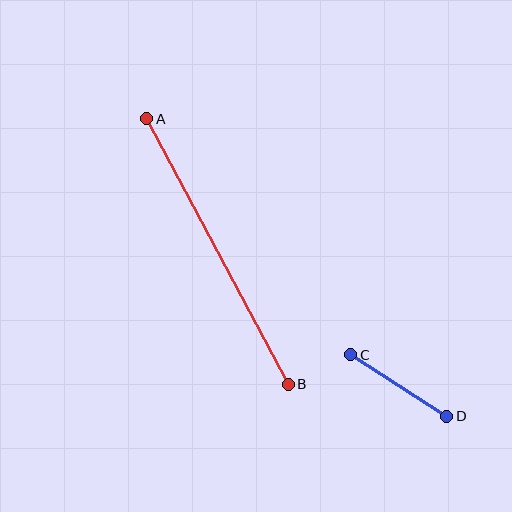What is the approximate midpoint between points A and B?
The midpoint is at approximately (218, 252) pixels.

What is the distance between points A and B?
The distance is approximately 301 pixels.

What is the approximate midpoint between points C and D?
The midpoint is at approximately (399, 386) pixels.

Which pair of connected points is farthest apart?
Points A and B are farthest apart.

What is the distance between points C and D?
The distance is approximately 114 pixels.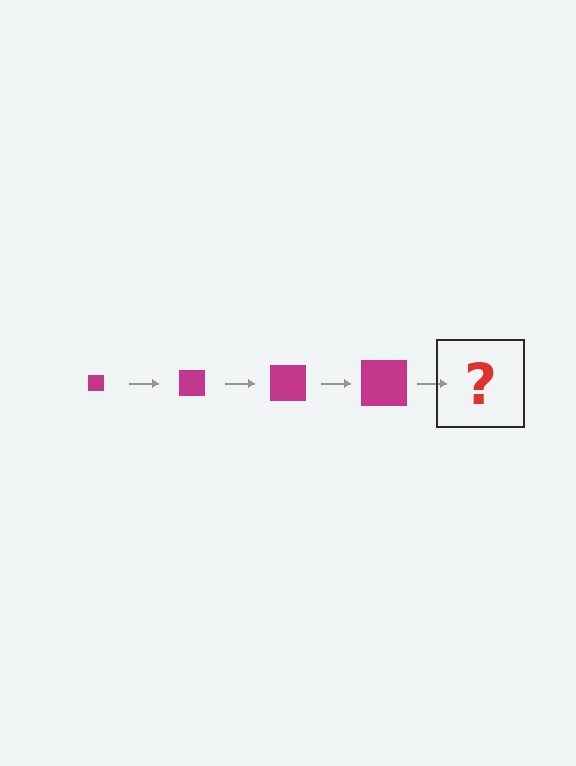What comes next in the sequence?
The next element should be a magenta square, larger than the previous one.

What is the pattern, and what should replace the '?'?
The pattern is that the square gets progressively larger each step. The '?' should be a magenta square, larger than the previous one.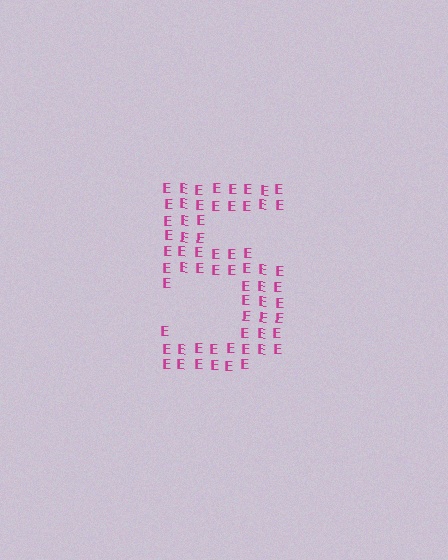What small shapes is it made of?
It is made of small letter E's.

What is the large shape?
The large shape is the digit 5.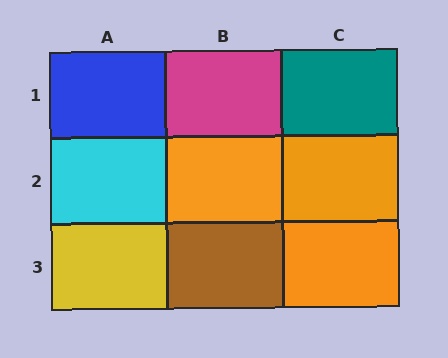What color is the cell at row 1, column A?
Blue.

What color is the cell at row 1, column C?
Teal.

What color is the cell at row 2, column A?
Cyan.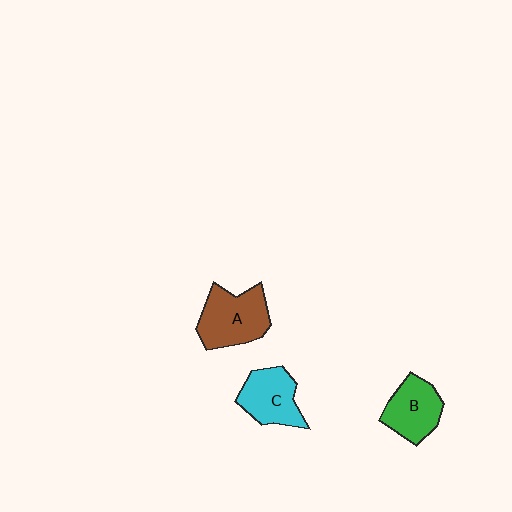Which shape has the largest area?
Shape A (brown).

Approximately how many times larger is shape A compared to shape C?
Approximately 1.2 times.